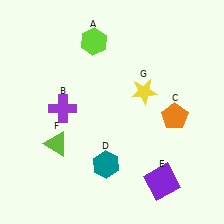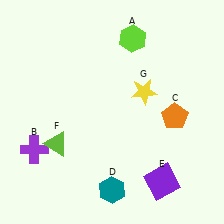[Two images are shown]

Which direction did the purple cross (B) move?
The purple cross (B) moved down.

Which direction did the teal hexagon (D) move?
The teal hexagon (D) moved down.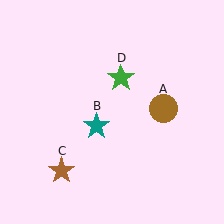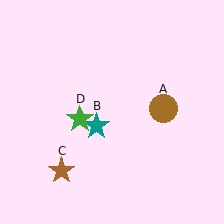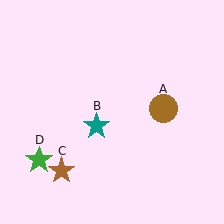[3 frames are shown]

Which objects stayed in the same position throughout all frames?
Brown circle (object A) and teal star (object B) and brown star (object C) remained stationary.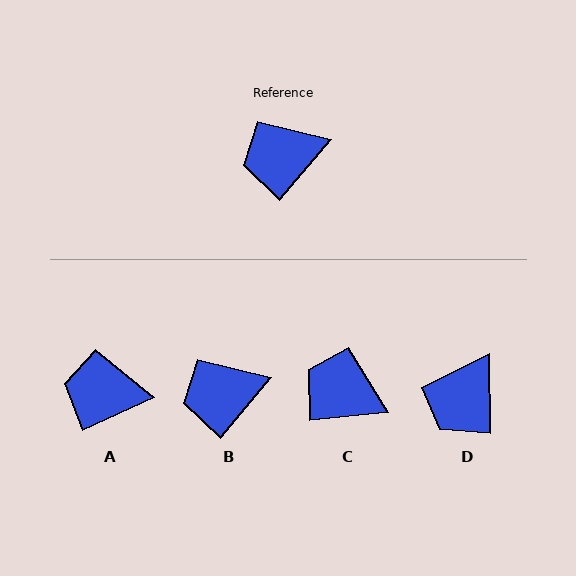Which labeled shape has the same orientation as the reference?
B.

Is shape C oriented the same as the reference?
No, it is off by about 44 degrees.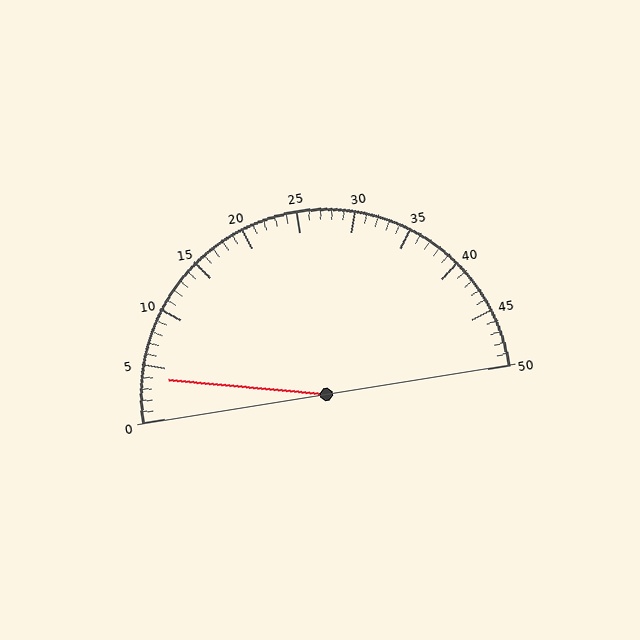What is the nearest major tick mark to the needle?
The nearest major tick mark is 5.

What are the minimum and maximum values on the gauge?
The gauge ranges from 0 to 50.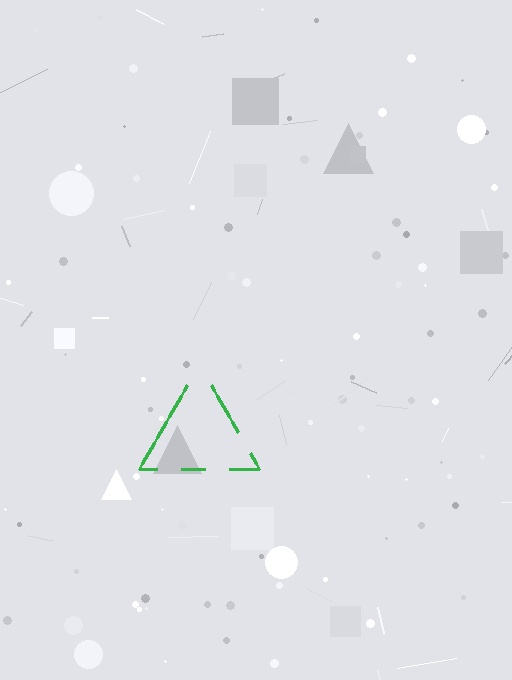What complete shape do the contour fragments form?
The contour fragments form a triangle.